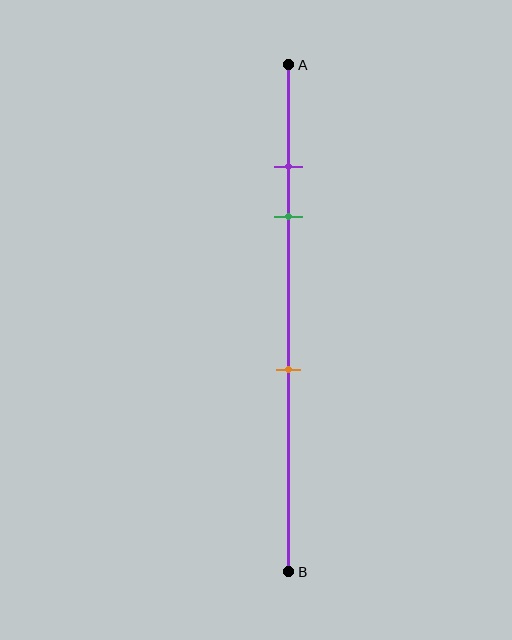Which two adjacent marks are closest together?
The purple and green marks are the closest adjacent pair.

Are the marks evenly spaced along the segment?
No, the marks are not evenly spaced.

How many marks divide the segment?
There are 3 marks dividing the segment.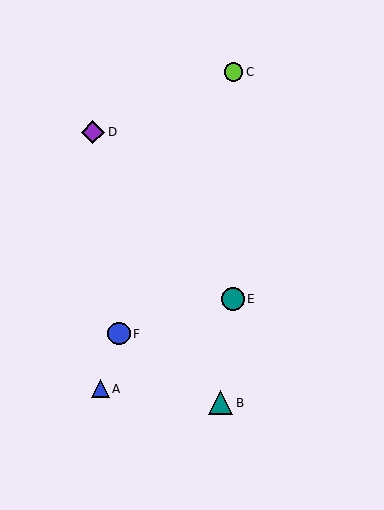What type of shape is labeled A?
Shape A is a blue triangle.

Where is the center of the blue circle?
The center of the blue circle is at (119, 334).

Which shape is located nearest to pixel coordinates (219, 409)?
The teal triangle (labeled B) at (221, 403) is nearest to that location.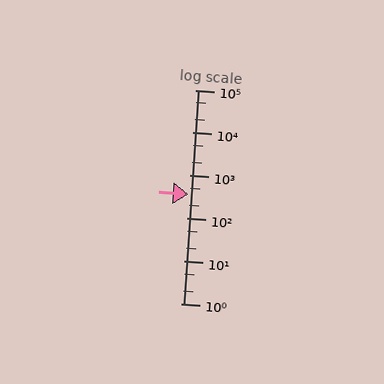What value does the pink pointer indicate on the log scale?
The pointer indicates approximately 370.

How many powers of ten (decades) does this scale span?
The scale spans 5 decades, from 1 to 100000.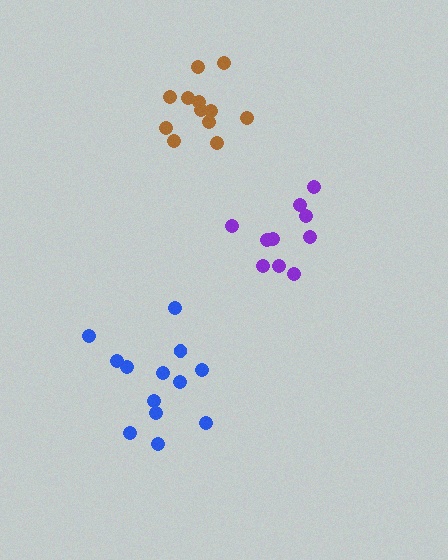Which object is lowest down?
The blue cluster is bottommost.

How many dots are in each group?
Group 1: 13 dots, Group 2: 12 dots, Group 3: 10 dots (35 total).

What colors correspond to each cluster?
The clusters are colored: blue, brown, purple.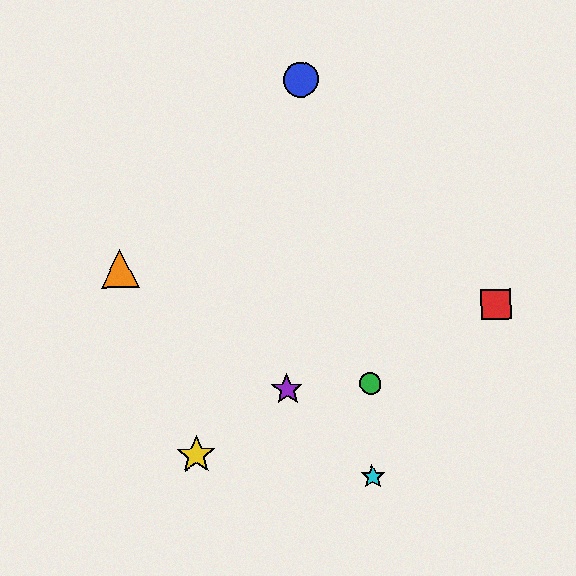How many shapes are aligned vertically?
2 shapes (the green circle, the cyan star) are aligned vertically.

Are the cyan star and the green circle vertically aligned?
Yes, both are at x≈373.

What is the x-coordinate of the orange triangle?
The orange triangle is at x≈120.